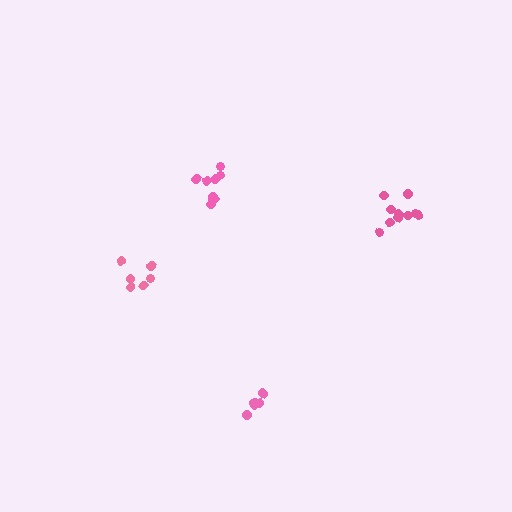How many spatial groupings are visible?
There are 4 spatial groupings.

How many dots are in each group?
Group 1: 5 dots, Group 2: 6 dots, Group 3: 10 dots, Group 4: 10 dots (31 total).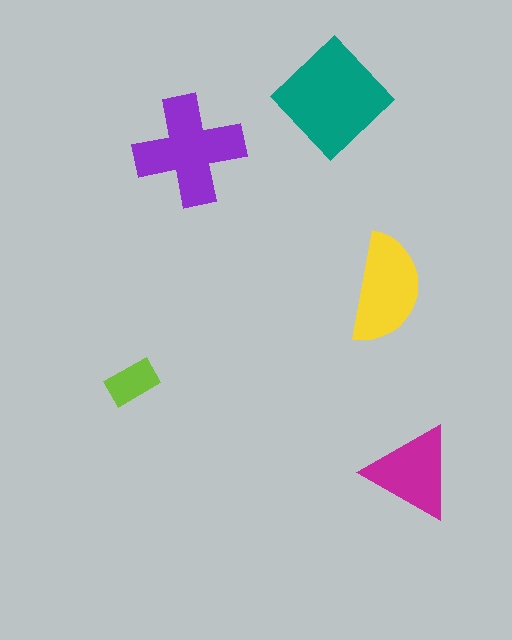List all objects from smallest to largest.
The lime rectangle, the magenta triangle, the yellow semicircle, the purple cross, the teal diamond.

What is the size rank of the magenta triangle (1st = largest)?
4th.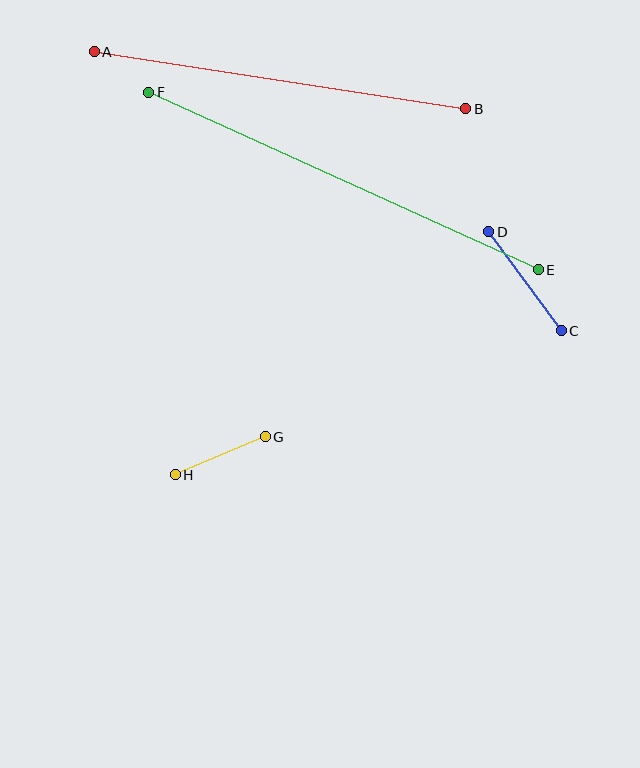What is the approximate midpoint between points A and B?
The midpoint is at approximately (280, 80) pixels.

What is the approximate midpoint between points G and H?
The midpoint is at approximately (220, 456) pixels.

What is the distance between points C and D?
The distance is approximately 123 pixels.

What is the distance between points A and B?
The distance is approximately 376 pixels.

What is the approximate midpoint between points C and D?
The midpoint is at approximately (525, 281) pixels.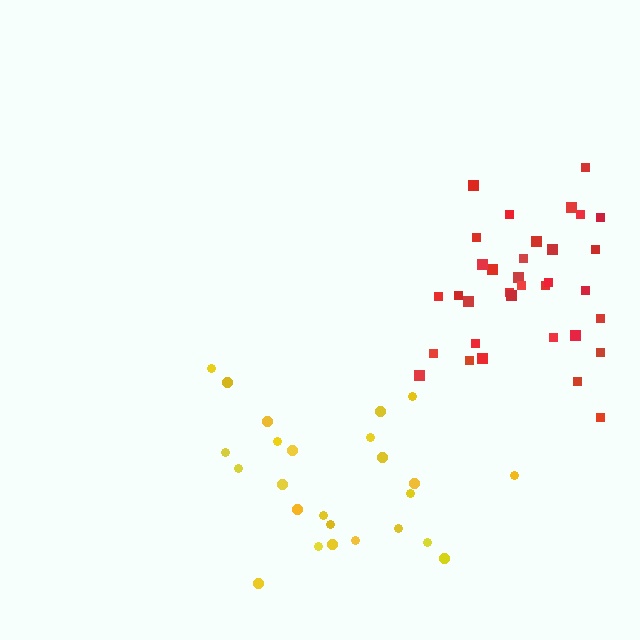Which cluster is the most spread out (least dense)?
Yellow.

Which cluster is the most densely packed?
Red.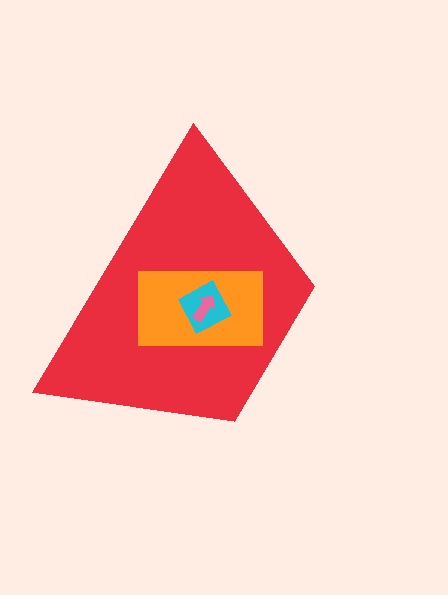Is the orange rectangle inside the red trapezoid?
Yes.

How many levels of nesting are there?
4.